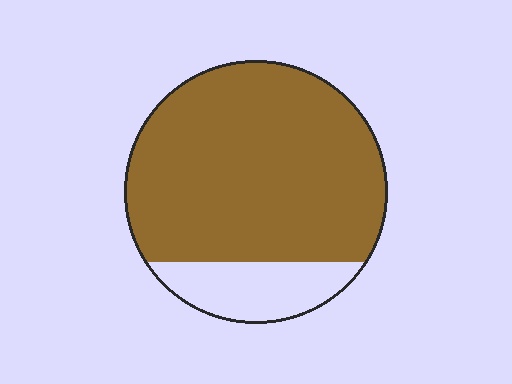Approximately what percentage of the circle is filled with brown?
Approximately 80%.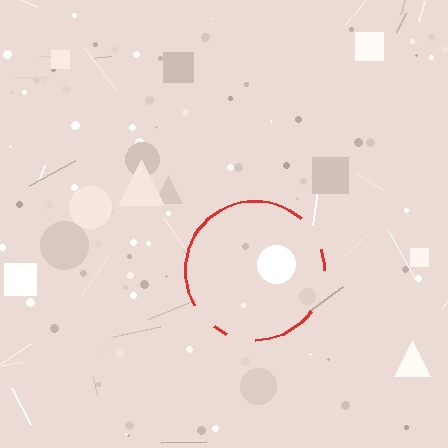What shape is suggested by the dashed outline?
The dashed outline suggests a circle.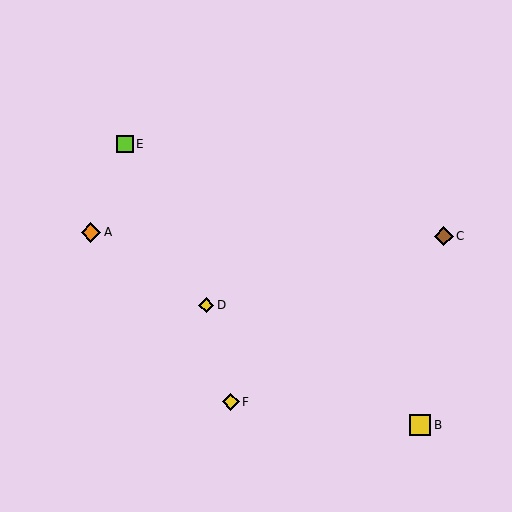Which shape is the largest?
The yellow square (labeled B) is the largest.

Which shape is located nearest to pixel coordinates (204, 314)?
The yellow diamond (labeled D) at (206, 305) is nearest to that location.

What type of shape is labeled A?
Shape A is an orange diamond.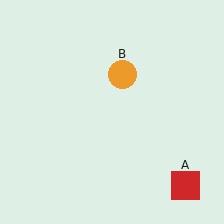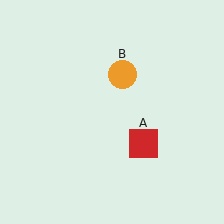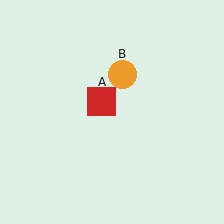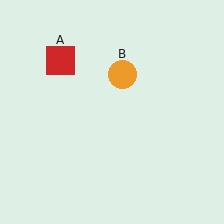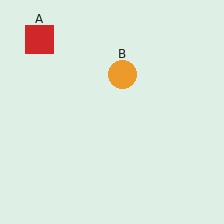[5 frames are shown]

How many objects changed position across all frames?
1 object changed position: red square (object A).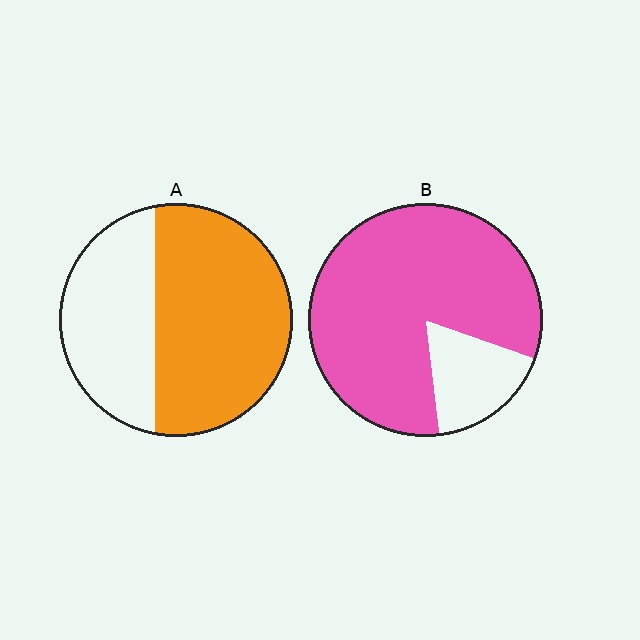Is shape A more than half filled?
Yes.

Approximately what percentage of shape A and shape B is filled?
A is approximately 60% and B is approximately 80%.